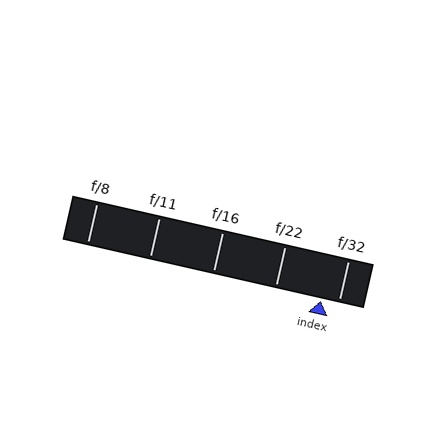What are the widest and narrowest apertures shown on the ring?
The widest aperture shown is f/8 and the narrowest is f/32.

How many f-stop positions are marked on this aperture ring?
There are 5 f-stop positions marked.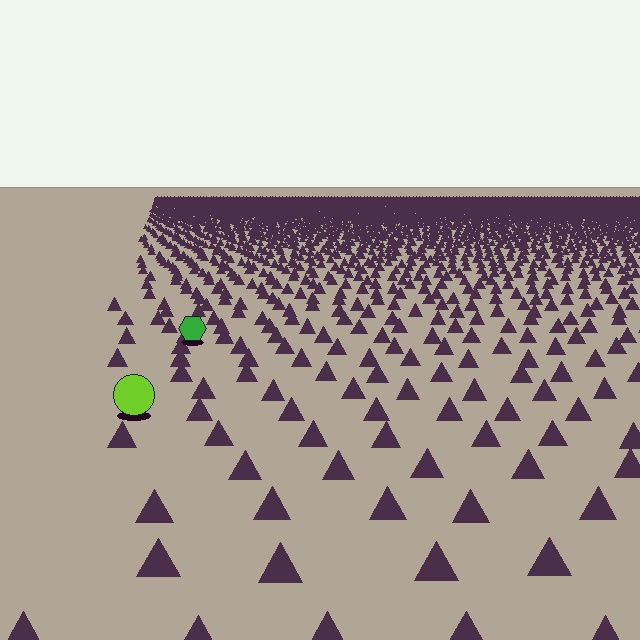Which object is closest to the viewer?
The lime circle is closest. The texture marks near it are larger and more spread out.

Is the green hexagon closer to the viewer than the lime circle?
No. The lime circle is closer — you can tell from the texture gradient: the ground texture is coarser near it.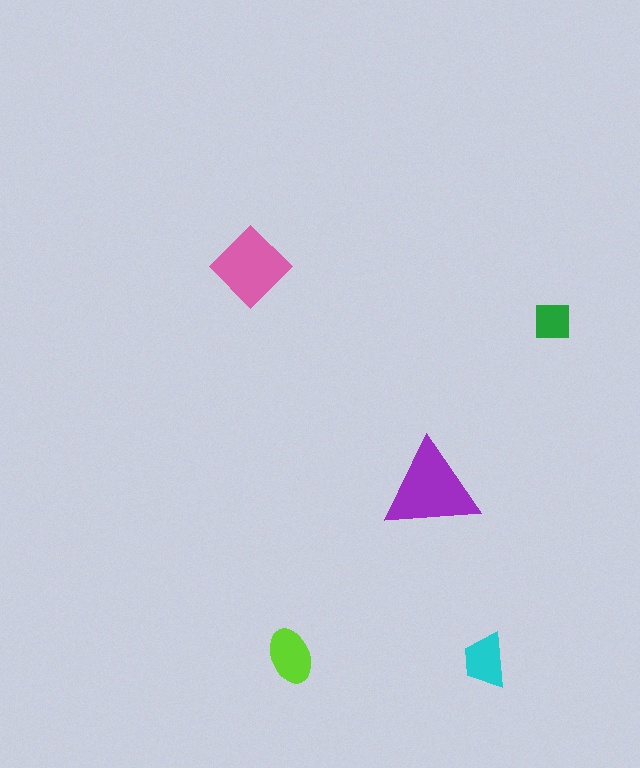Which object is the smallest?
The green square.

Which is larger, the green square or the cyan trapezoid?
The cyan trapezoid.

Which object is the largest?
The purple triangle.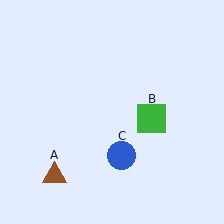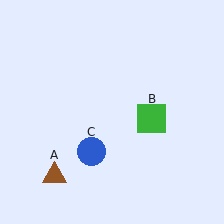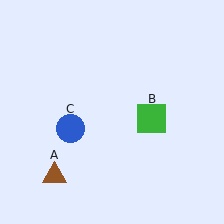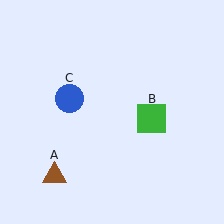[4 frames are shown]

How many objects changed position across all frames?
1 object changed position: blue circle (object C).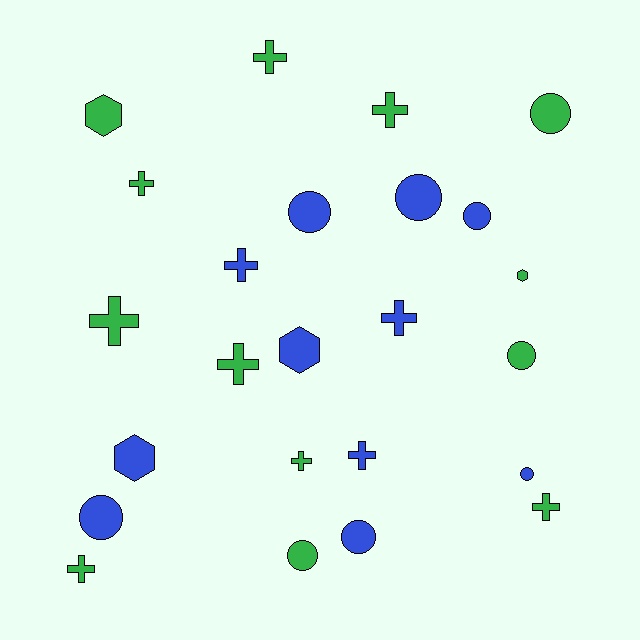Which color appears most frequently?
Green, with 13 objects.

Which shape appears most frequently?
Cross, with 11 objects.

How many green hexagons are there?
There are 2 green hexagons.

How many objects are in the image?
There are 24 objects.